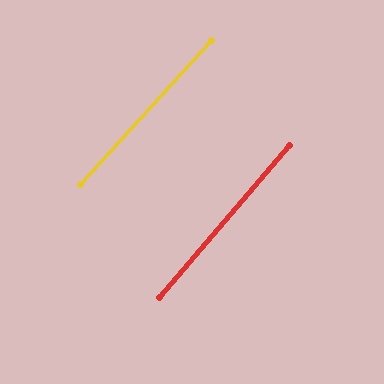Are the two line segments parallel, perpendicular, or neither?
Parallel — their directions differ by only 1.8°.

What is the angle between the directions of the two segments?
Approximately 2 degrees.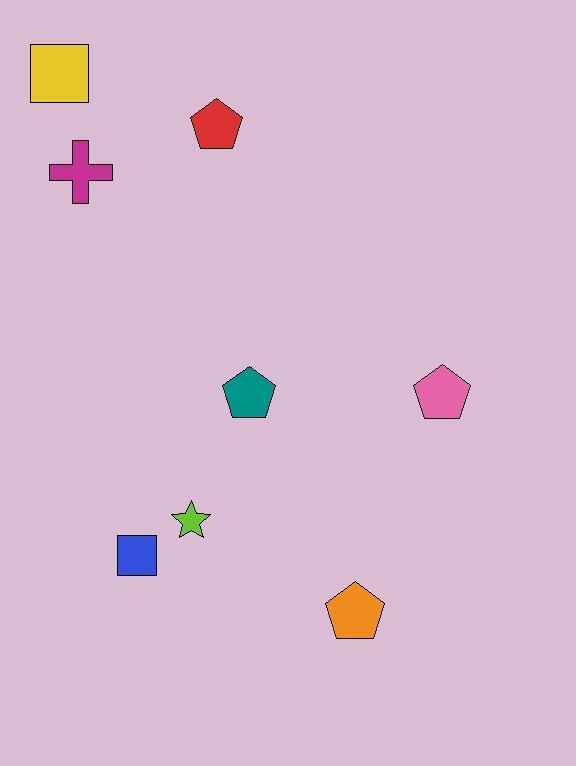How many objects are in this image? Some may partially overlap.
There are 8 objects.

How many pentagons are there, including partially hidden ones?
There are 4 pentagons.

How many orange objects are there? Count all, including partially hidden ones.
There is 1 orange object.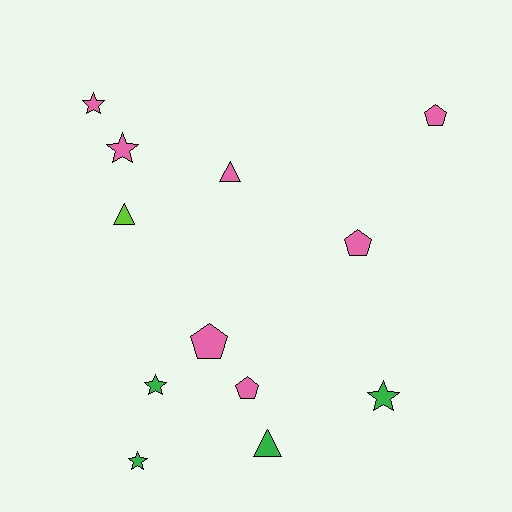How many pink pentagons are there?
There are 4 pink pentagons.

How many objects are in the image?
There are 12 objects.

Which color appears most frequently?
Pink, with 7 objects.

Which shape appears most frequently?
Star, with 5 objects.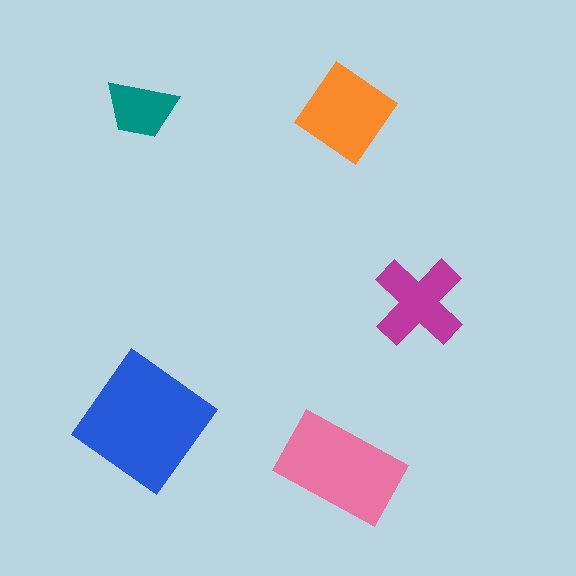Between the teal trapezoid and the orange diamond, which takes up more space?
The orange diamond.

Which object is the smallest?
The teal trapezoid.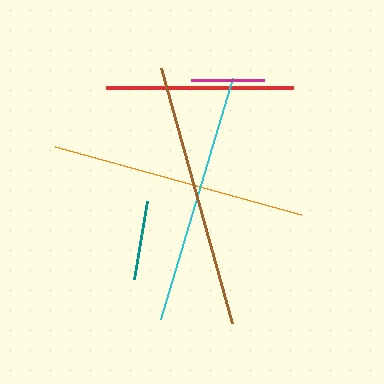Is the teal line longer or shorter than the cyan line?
The cyan line is longer than the teal line.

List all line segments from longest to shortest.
From longest to shortest: brown, orange, cyan, red, teal, magenta.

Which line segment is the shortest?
The magenta line is the shortest at approximately 73 pixels.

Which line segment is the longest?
The brown line is the longest at approximately 264 pixels.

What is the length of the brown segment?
The brown segment is approximately 264 pixels long.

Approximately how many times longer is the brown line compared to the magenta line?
The brown line is approximately 3.6 times the length of the magenta line.